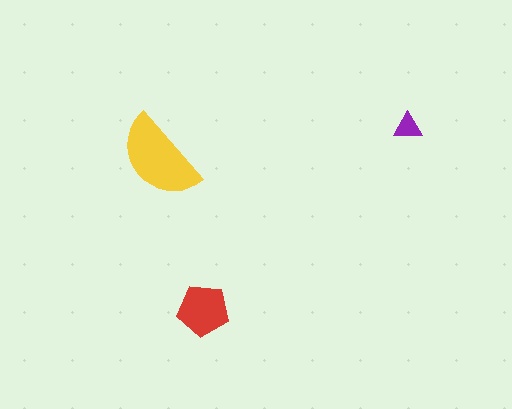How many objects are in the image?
There are 3 objects in the image.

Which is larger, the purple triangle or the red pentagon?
The red pentagon.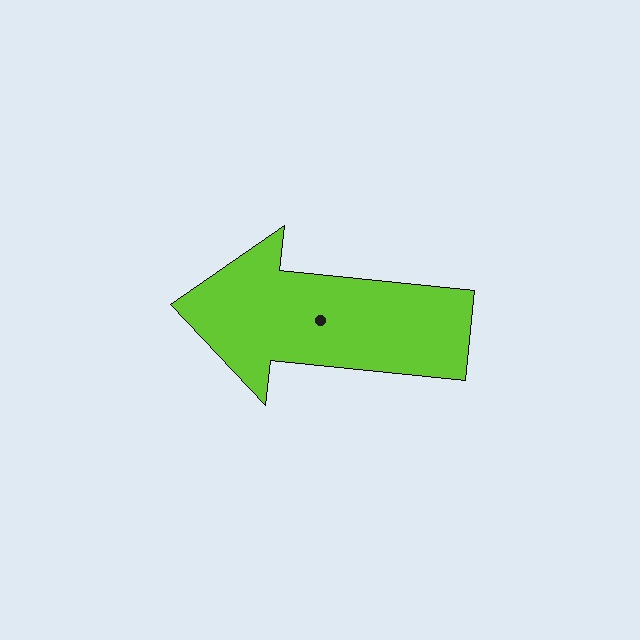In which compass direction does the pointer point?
West.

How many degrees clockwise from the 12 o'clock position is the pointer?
Approximately 276 degrees.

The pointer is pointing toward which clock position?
Roughly 9 o'clock.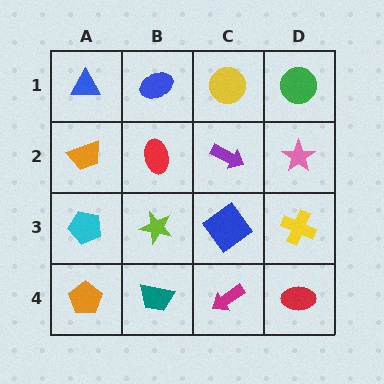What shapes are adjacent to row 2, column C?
A yellow circle (row 1, column C), a blue diamond (row 3, column C), a red ellipse (row 2, column B), a pink star (row 2, column D).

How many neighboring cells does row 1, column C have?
3.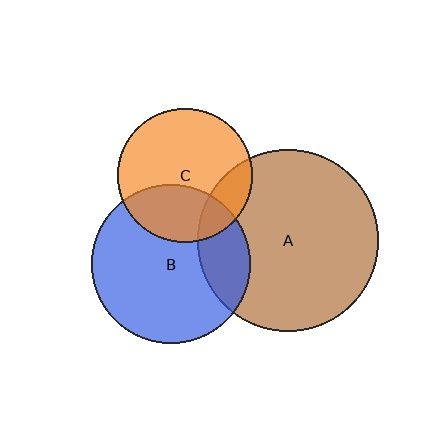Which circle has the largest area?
Circle A (brown).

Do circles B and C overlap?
Yes.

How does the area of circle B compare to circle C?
Approximately 1.4 times.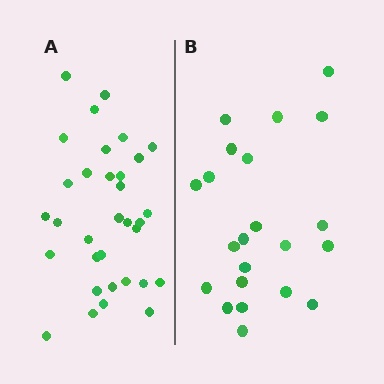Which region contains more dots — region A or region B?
Region A (the left region) has more dots.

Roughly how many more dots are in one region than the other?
Region A has roughly 12 or so more dots than region B.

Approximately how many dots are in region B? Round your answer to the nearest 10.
About 20 dots. (The exact count is 22, which rounds to 20.)